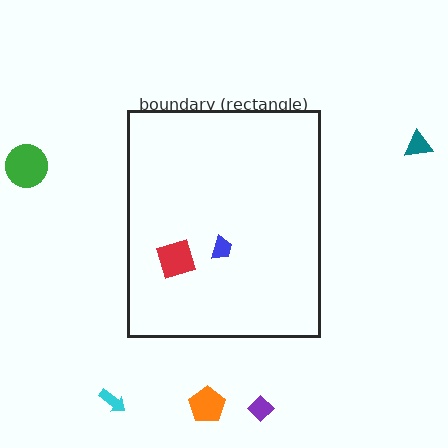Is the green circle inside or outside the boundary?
Outside.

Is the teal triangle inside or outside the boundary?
Outside.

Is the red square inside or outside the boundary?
Inside.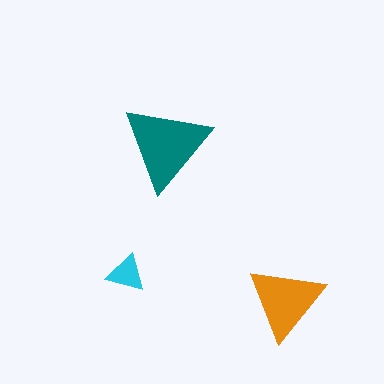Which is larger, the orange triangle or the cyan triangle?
The orange one.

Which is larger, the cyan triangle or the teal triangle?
The teal one.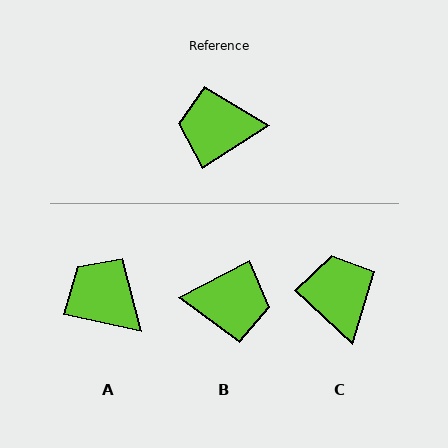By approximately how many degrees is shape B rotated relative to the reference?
Approximately 175 degrees counter-clockwise.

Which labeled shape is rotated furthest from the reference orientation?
B, about 175 degrees away.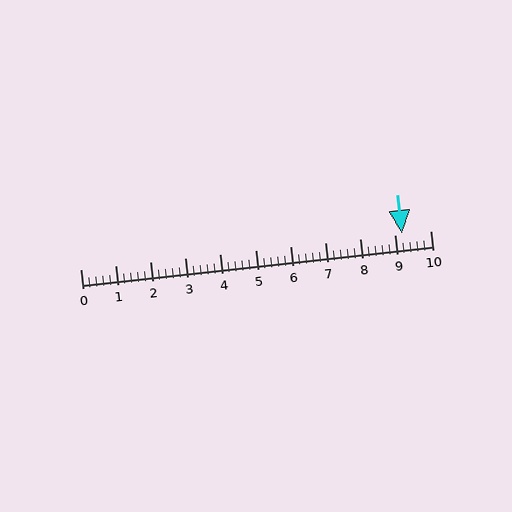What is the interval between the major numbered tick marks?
The major tick marks are spaced 1 units apart.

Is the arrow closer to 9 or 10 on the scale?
The arrow is closer to 9.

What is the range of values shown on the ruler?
The ruler shows values from 0 to 10.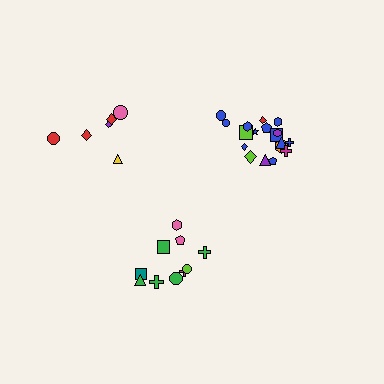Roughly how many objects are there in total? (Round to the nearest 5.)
Roughly 35 objects in total.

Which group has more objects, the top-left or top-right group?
The top-right group.